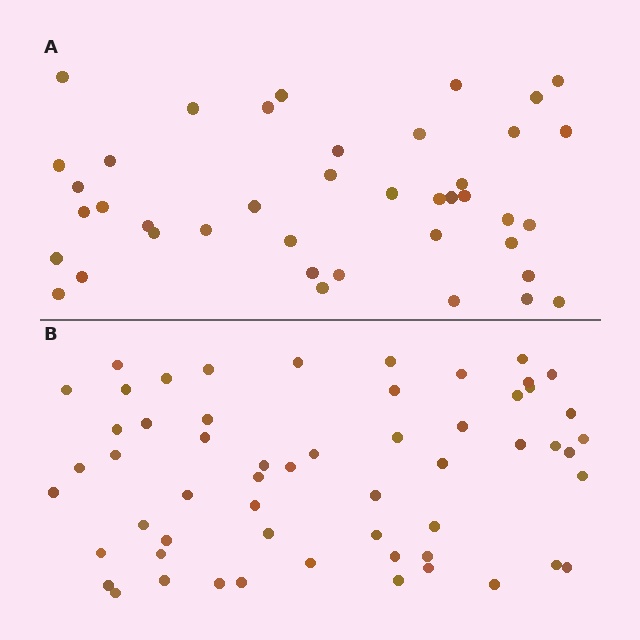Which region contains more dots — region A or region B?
Region B (the bottom region) has more dots.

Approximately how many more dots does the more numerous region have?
Region B has approximately 15 more dots than region A.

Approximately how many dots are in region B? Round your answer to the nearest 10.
About 60 dots. (The exact count is 57, which rounds to 60.)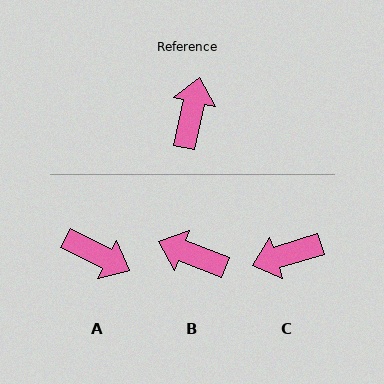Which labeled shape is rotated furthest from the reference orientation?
C, about 120 degrees away.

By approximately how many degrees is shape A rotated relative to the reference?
Approximately 104 degrees clockwise.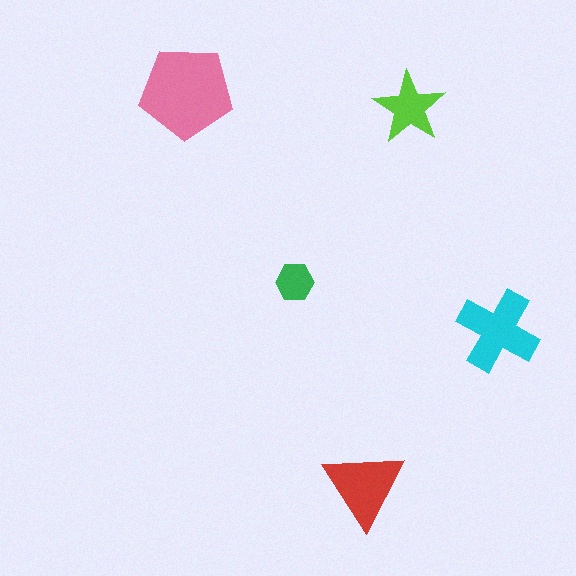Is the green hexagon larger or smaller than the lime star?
Smaller.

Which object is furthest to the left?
The pink pentagon is leftmost.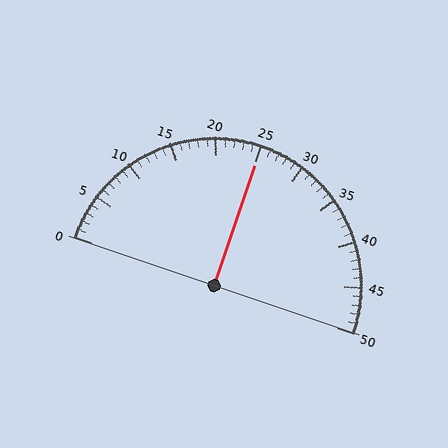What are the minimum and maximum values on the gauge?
The gauge ranges from 0 to 50.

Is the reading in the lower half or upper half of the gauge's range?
The reading is in the upper half of the range (0 to 50).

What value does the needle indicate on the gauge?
The needle indicates approximately 25.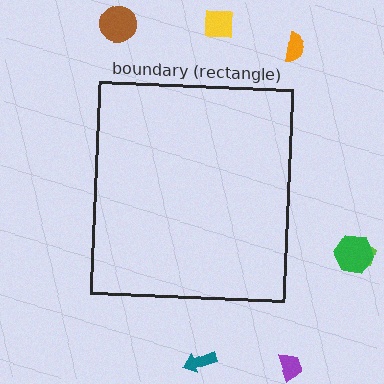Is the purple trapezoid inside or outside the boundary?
Outside.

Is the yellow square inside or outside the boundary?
Outside.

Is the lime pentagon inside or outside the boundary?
Outside.